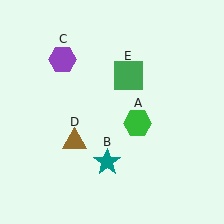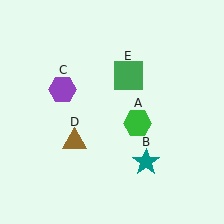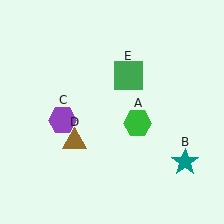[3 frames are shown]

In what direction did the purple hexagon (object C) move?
The purple hexagon (object C) moved down.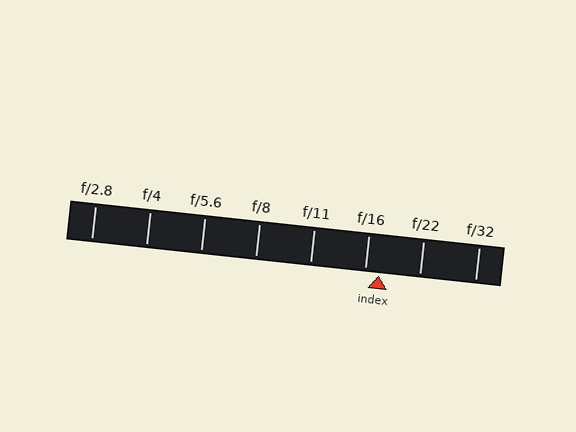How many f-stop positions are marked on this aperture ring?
There are 8 f-stop positions marked.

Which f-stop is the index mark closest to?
The index mark is closest to f/16.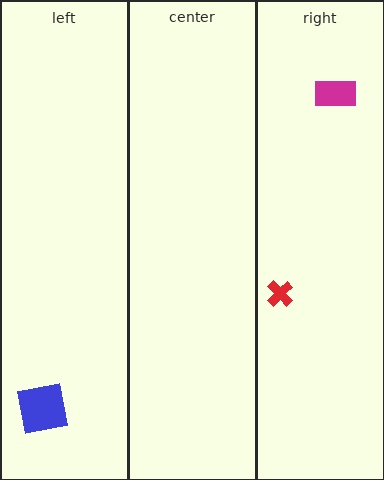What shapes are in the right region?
The magenta rectangle, the red cross.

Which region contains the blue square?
The left region.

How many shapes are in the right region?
2.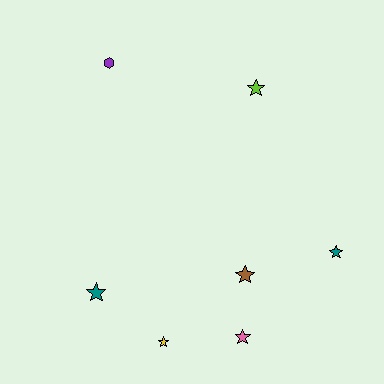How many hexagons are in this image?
There is 1 hexagon.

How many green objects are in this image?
There are no green objects.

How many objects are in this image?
There are 7 objects.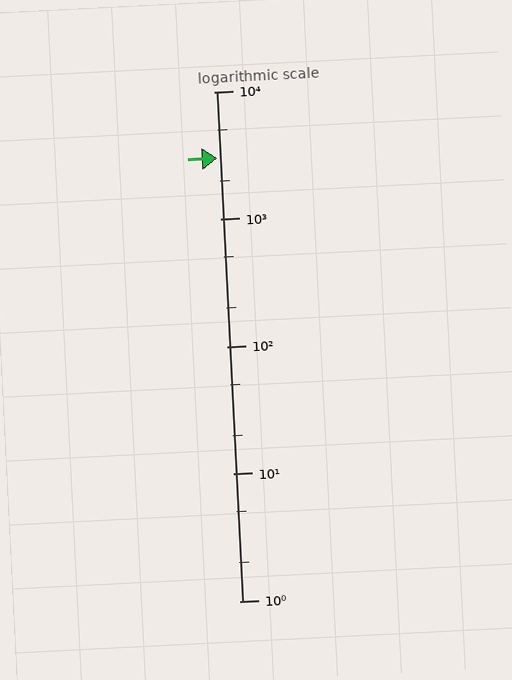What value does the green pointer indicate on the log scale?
The pointer indicates approximately 3000.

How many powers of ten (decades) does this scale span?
The scale spans 4 decades, from 1 to 10000.